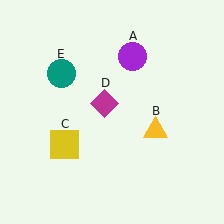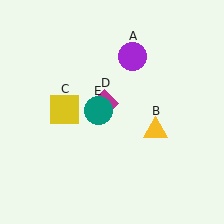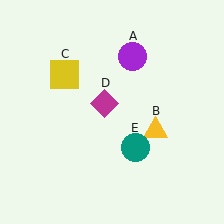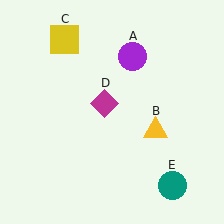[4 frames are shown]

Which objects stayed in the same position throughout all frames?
Purple circle (object A) and yellow triangle (object B) and magenta diamond (object D) remained stationary.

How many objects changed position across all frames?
2 objects changed position: yellow square (object C), teal circle (object E).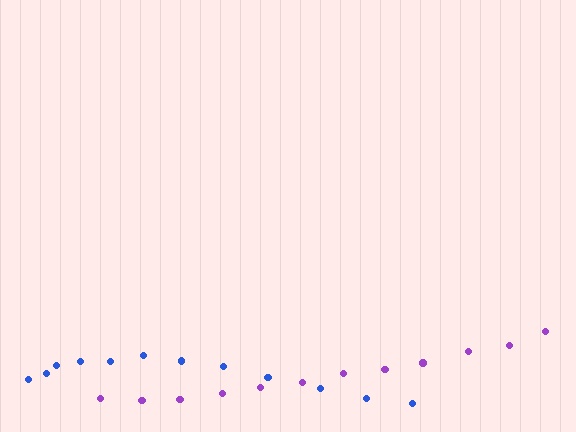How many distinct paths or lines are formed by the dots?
There are 2 distinct paths.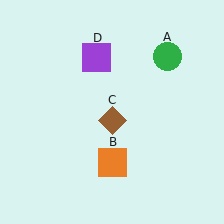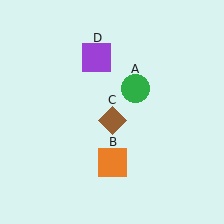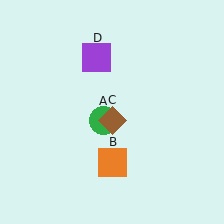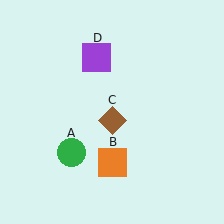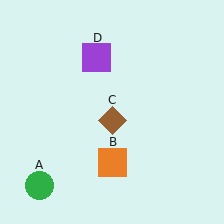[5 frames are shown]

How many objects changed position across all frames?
1 object changed position: green circle (object A).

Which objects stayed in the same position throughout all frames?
Orange square (object B) and brown diamond (object C) and purple square (object D) remained stationary.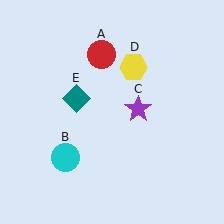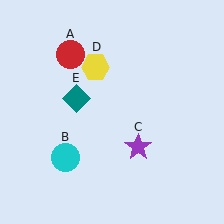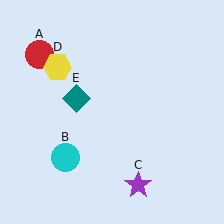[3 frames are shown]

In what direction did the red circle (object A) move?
The red circle (object A) moved left.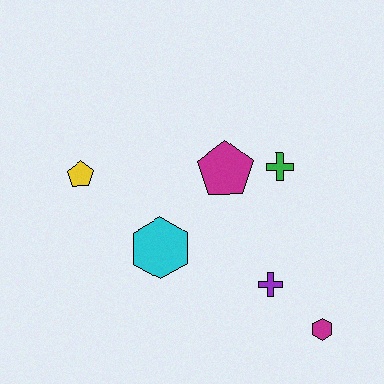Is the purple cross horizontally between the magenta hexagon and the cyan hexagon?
Yes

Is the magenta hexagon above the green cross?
No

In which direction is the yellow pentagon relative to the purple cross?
The yellow pentagon is to the left of the purple cross.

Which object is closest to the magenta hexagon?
The purple cross is closest to the magenta hexagon.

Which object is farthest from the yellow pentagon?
The magenta hexagon is farthest from the yellow pentagon.